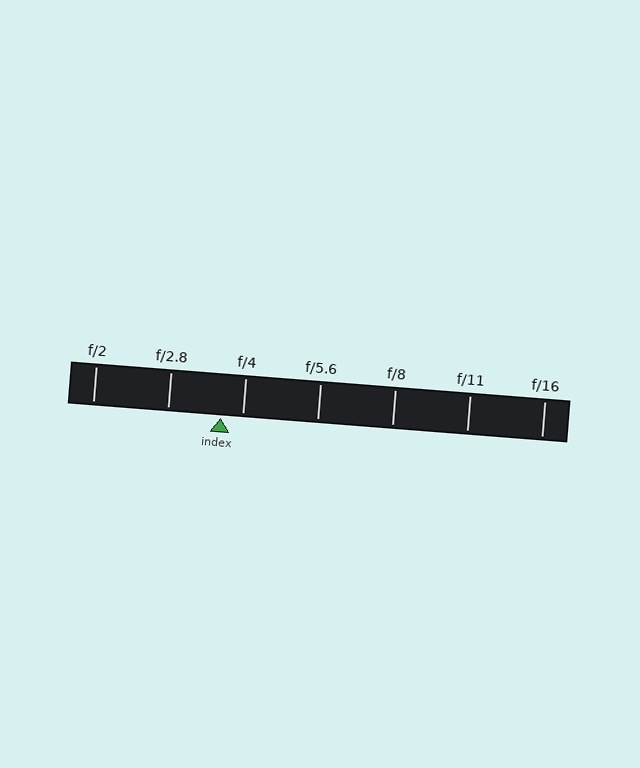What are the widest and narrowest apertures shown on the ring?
The widest aperture shown is f/2 and the narrowest is f/16.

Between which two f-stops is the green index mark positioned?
The index mark is between f/2.8 and f/4.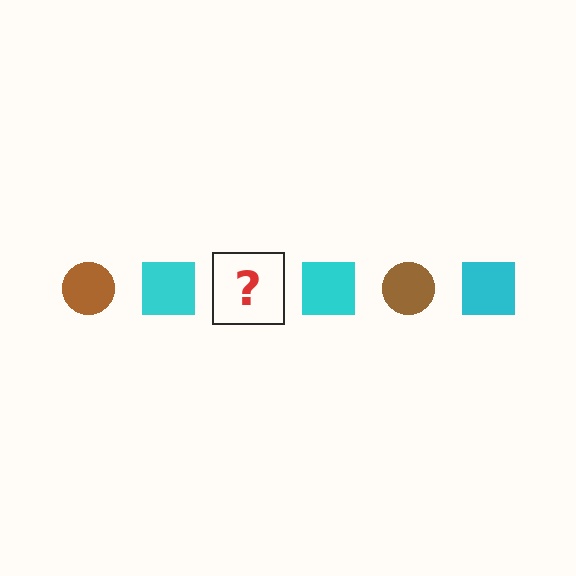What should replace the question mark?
The question mark should be replaced with a brown circle.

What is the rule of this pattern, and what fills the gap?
The rule is that the pattern alternates between brown circle and cyan square. The gap should be filled with a brown circle.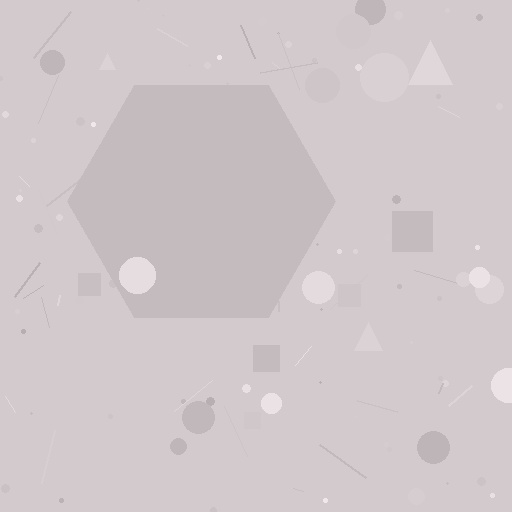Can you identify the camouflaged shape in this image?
The camouflaged shape is a hexagon.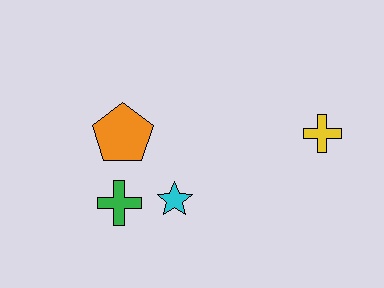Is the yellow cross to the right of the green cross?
Yes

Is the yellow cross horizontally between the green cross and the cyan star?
No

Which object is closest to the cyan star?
The green cross is closest to the cyan star.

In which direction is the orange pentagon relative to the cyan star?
The orange pentagon is above the cyan star.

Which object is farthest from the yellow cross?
The green cross is farthest from the yellow cross.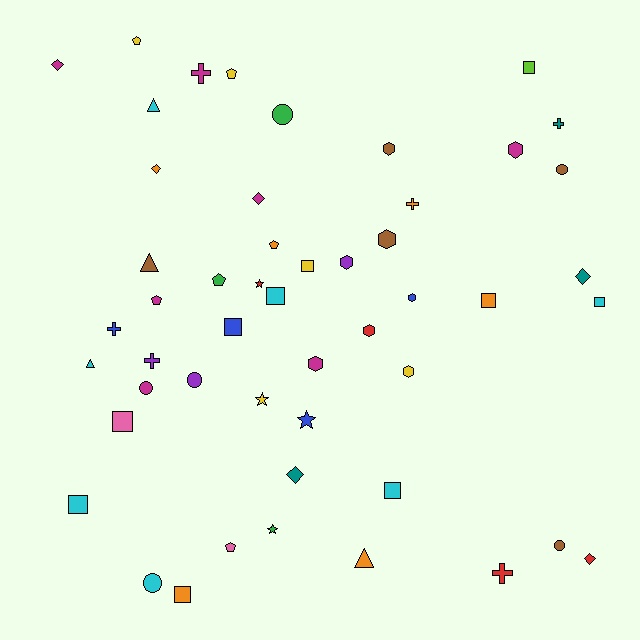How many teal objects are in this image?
There are 3 teal objects.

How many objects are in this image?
There are 50 objects.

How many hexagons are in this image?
There are 8 hexagons.